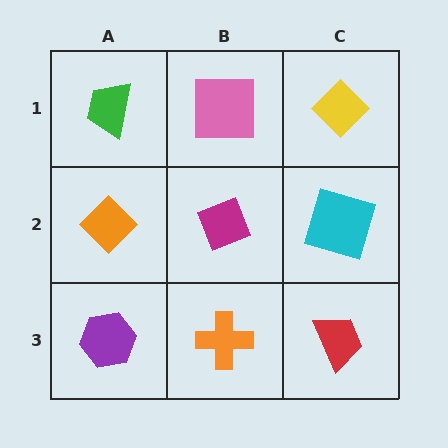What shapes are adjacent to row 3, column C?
A cyan square (row 2, column C), an orange cross (row 3, column B).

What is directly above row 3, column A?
An orange diamond.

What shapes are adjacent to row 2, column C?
A yellow diamond (row 1, column C), a red trapezoid (row 3, column C), a magenta diamond (row 2, column B).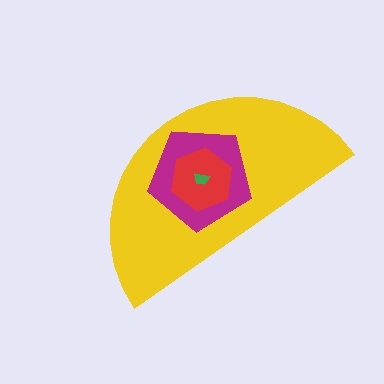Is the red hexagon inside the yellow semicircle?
Yes.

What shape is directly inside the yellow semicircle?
The magenta pentagon.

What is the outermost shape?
The yellow semicircle.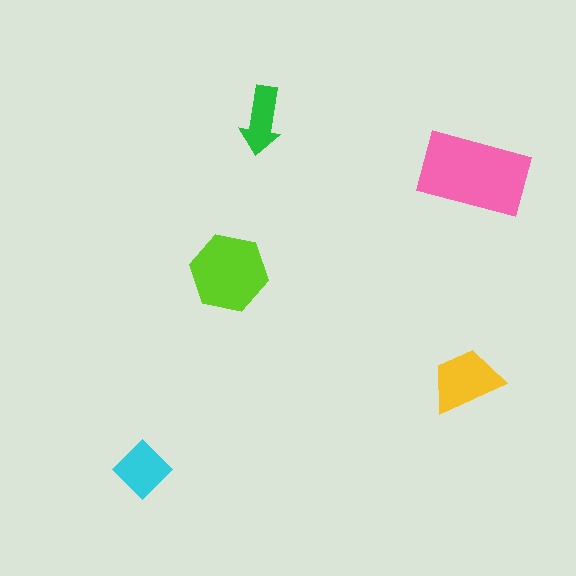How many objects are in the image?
There are 5 objects in the image.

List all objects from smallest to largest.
The green arrow, the cyan diamond, the yellow trapezoid, the lime hexagon, the pink rectangle.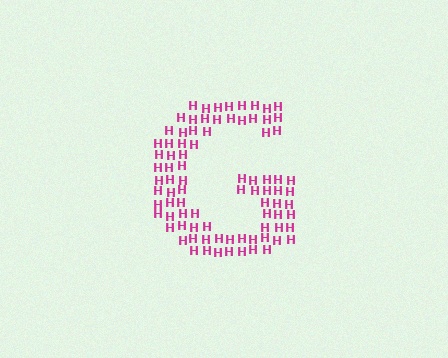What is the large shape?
The large shape is the letter G.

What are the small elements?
The small elements are letter H's.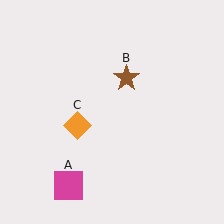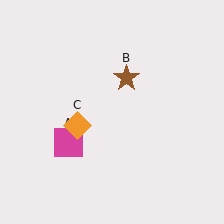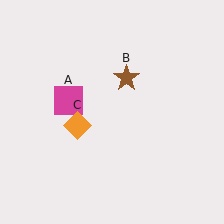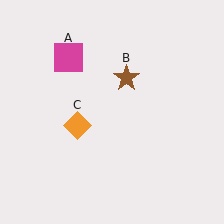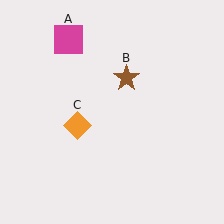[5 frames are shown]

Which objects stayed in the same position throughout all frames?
Brown star (object B) and orange diamond (object C) remained stationary.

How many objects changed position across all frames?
1 object changed position: magenta square (object A).